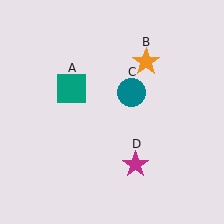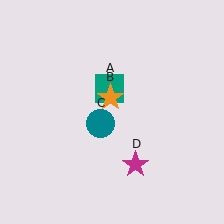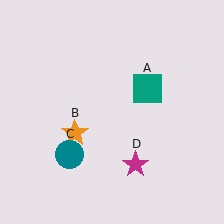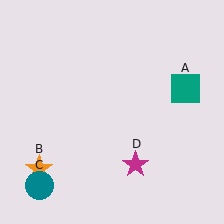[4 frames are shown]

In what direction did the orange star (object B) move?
The orange star (object B) moved down and to the left.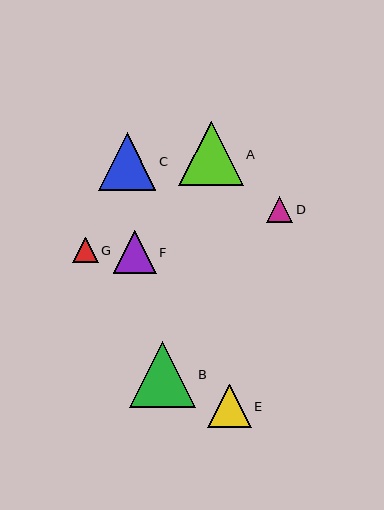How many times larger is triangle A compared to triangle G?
Triangle A is approximately 2.5 times the size of triangle G.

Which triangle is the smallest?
Triangle G is the smallest with a size of approximately 25 pixels.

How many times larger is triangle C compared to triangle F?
Triangle C is approximately 1.3 times the size of triangle F.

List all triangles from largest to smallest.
From largest to smallest: B, A, C, E, F, D, G.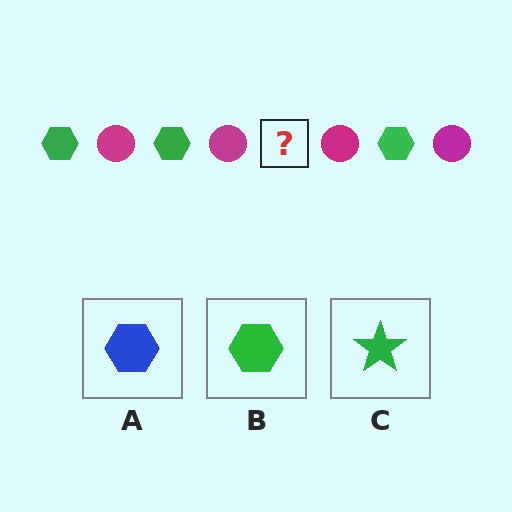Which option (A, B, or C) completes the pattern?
B.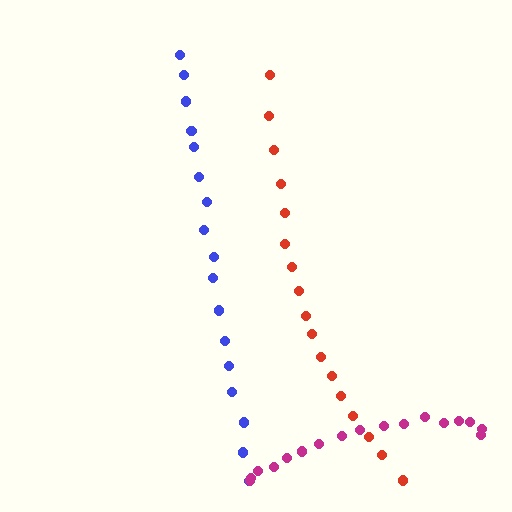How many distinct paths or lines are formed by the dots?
There are 3 distinct paths.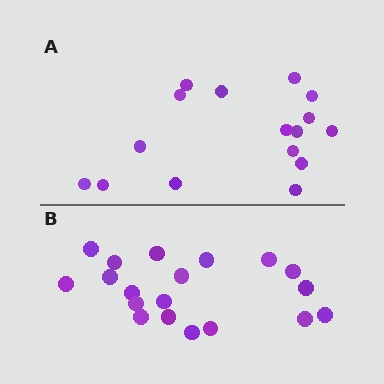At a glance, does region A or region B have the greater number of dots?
Region B (the bottom region) has more dots.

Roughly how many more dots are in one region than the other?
Region B has just a few more — roughly 2 or 3 more dots than region A.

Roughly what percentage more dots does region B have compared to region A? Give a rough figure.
About 20% more.